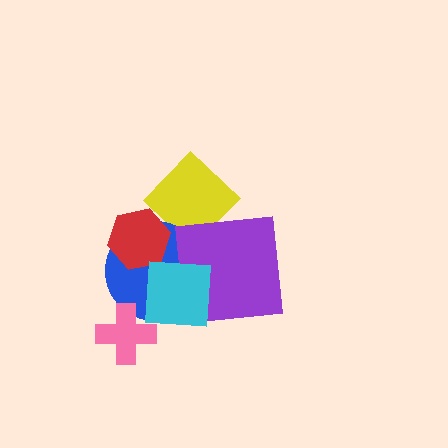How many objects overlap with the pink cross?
1 object overlaps with the pink cross.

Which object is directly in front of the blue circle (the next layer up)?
The red hexagon is directly in front of the blue circle.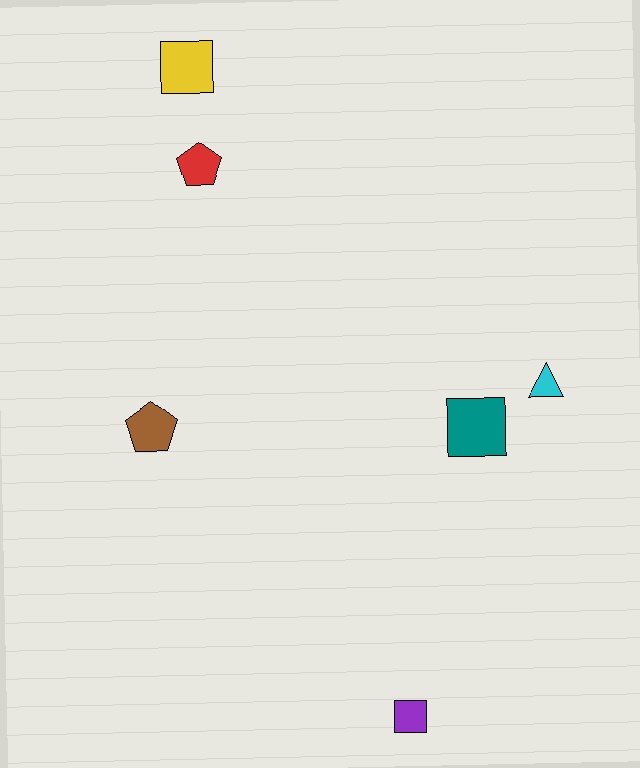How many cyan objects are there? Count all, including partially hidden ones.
There is 1 cyan object.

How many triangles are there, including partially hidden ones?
There is 1 triangle.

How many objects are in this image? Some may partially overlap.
There are 6 objects.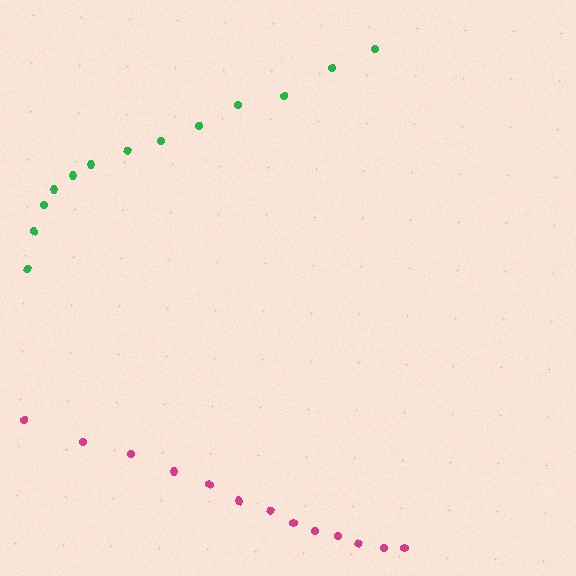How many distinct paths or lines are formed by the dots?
There are 2 distinct paths.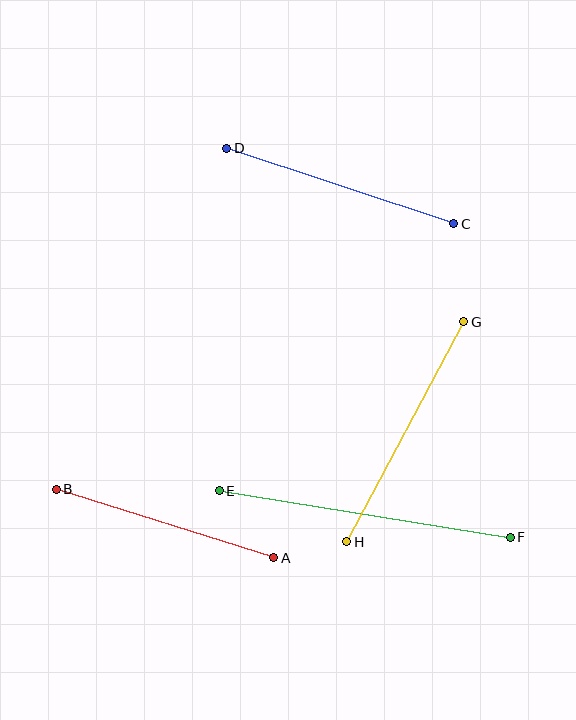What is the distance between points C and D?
The distance is approximately 239 pixels.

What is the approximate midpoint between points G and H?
The midpoint is at approximately (405, 432) pixels.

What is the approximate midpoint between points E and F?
The midpoint is at approximately (365, 514) pixels.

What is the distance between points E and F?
The distance is approximately 295 pixels.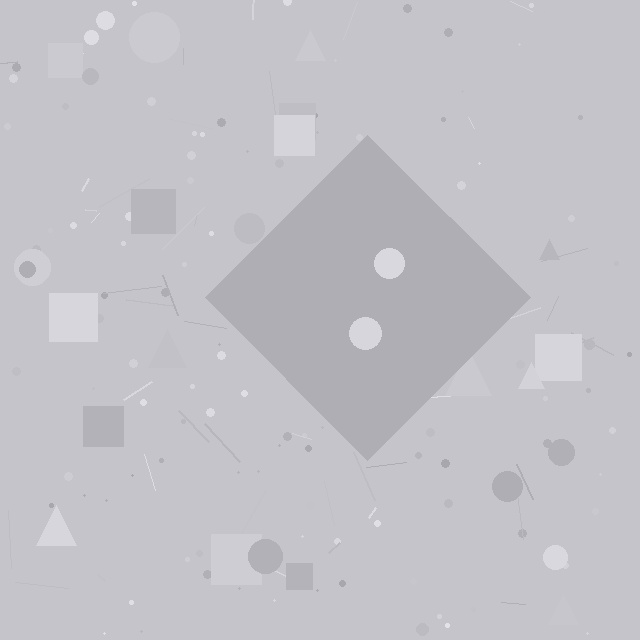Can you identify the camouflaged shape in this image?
The camouflaged shape is a diamond.